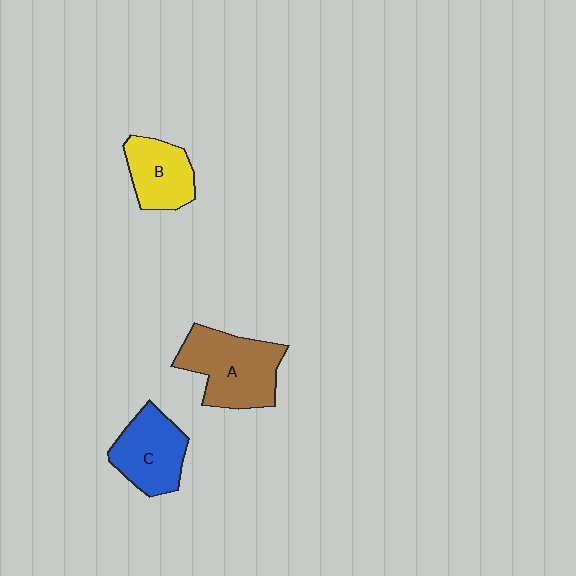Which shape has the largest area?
Shape A (brown).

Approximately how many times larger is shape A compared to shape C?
Approximately 1.3 times.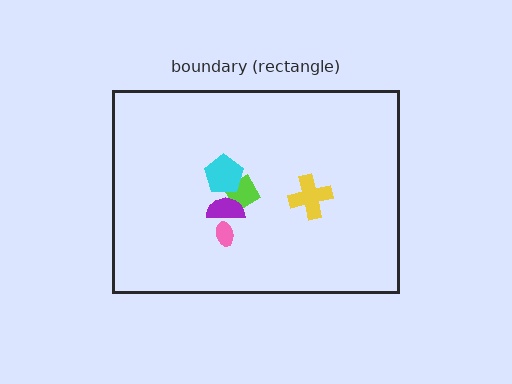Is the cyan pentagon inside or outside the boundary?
Inside.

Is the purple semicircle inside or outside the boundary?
Inside.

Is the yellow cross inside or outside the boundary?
Inside.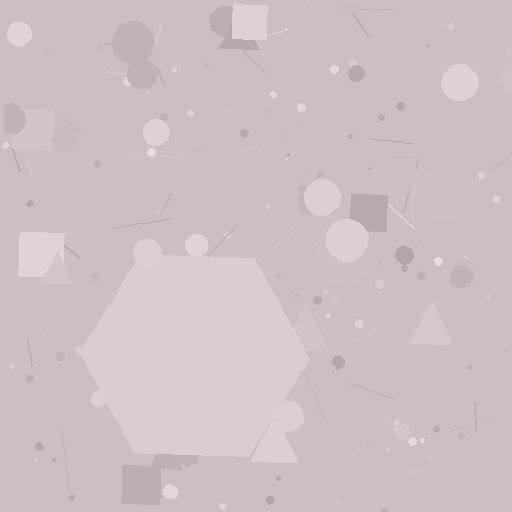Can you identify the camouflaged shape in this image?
The camouflaged shape is a hexagon.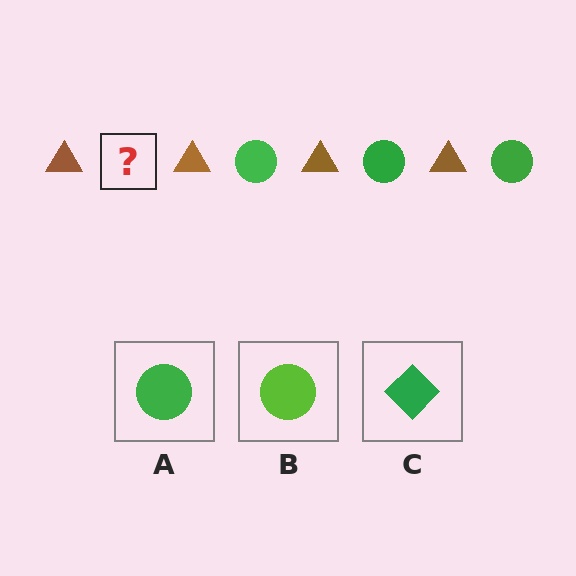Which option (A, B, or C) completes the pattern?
A.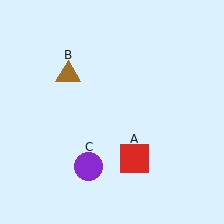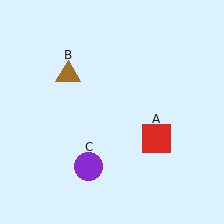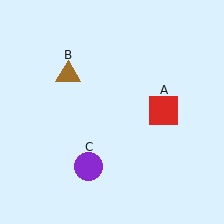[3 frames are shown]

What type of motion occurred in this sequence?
The red square (object A) rotated counterclockwise around the center of the scene.